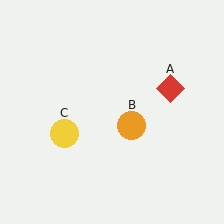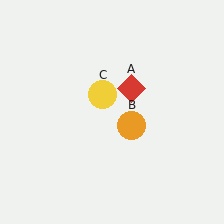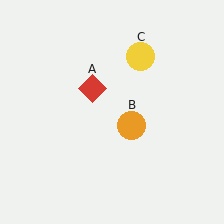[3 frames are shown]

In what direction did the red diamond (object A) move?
The red diamond (object A) moved left.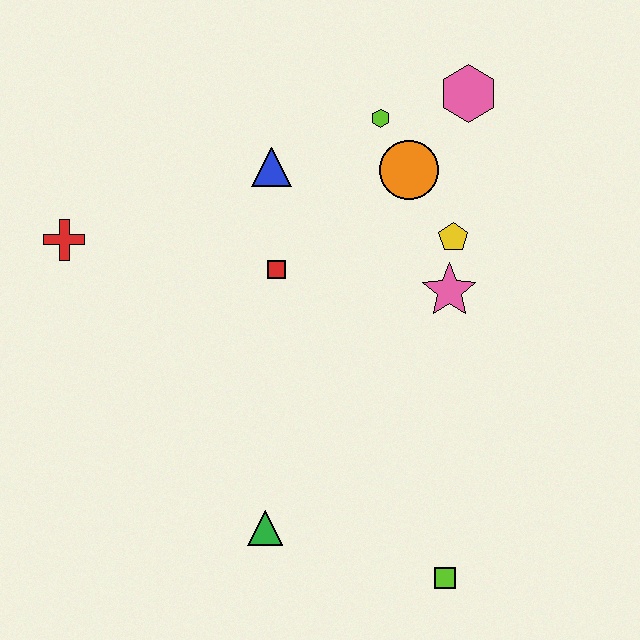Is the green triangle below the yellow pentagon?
Yes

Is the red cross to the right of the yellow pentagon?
No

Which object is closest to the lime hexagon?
The orange circle is closest to the lime hexagon.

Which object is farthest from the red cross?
The lime square is farthest from the red cross.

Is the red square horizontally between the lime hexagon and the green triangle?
Yes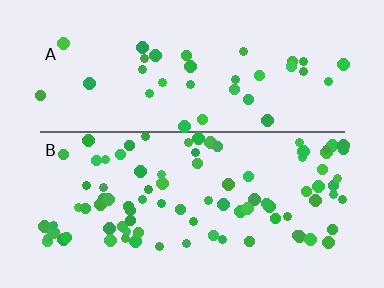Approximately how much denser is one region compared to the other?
Approximately 2.4× — region B over region A.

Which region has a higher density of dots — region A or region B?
B (the bottom).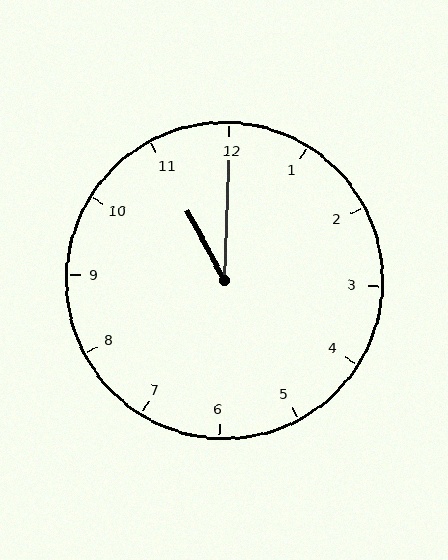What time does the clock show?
11:00.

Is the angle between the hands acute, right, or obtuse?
It is acute.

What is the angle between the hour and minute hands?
Approximately 30 degrees.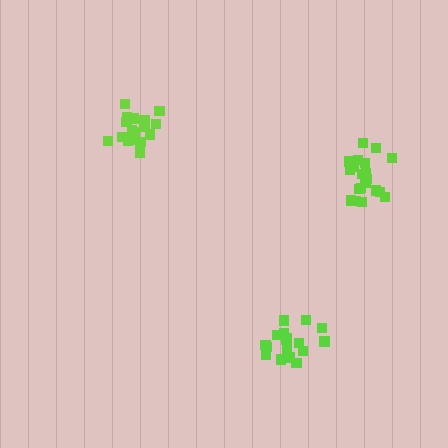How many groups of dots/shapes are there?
There are 3 groups.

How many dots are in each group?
Group 1: 20 dots, Group 2: 19 dots, Group 3: 17 dots (56 total).